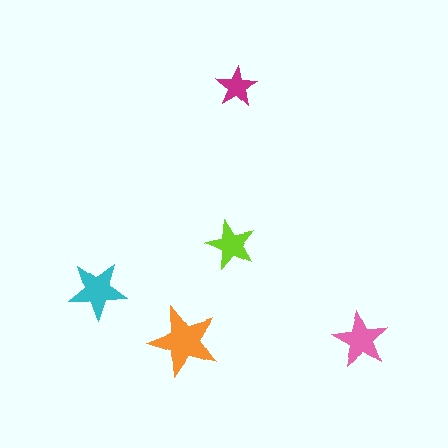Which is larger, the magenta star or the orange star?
The orange one.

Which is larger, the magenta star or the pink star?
The pink one.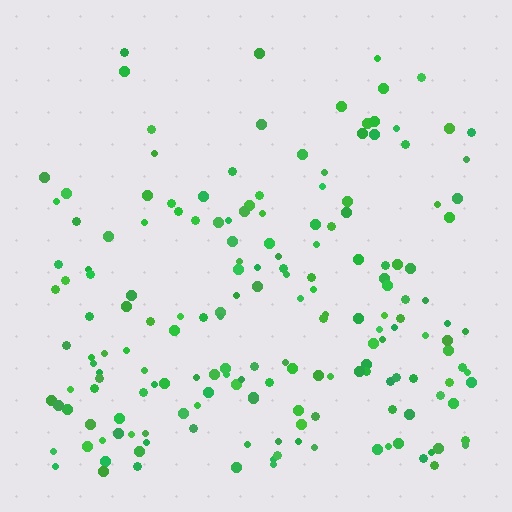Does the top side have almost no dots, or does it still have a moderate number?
Still a moderate number, just noticeably fewer than the bottom.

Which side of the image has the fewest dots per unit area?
The top.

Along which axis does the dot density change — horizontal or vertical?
Vertical.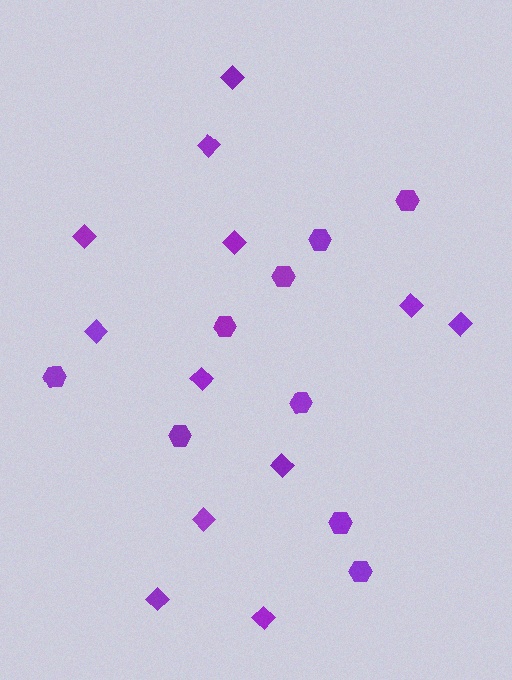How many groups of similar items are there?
There are 2 groups: one group of hexagons (9) and one group of diamonds (12).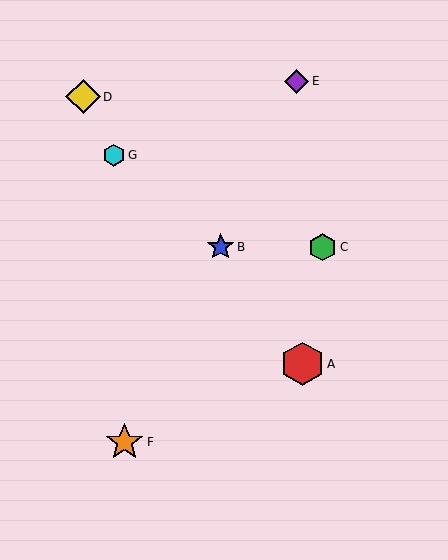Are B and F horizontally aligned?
No, B is at y≈247 and F is at y≈442.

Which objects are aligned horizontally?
Objects B, C are aligned horizontally.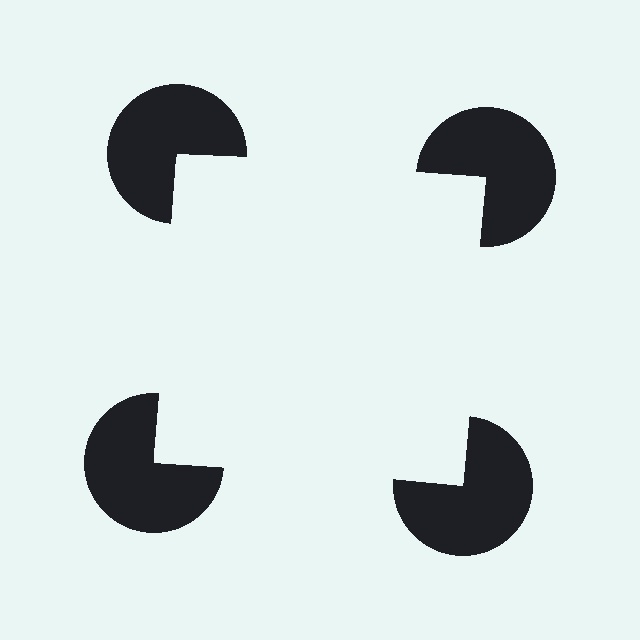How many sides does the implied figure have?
4 sides.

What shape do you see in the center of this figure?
An illusory square — its edges are inferred from the aligned wedge cuts in the pac-man discs, not physically drawn.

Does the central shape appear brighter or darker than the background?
It typically appears slightly brighter than the background, even though no actual brightness change is drawn.